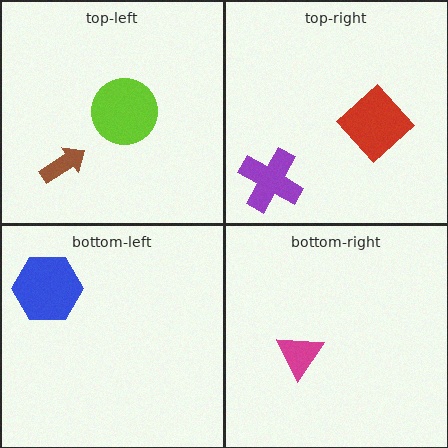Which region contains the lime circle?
The top-left region.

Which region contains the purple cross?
The top-right region.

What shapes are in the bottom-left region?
The blue hexagon.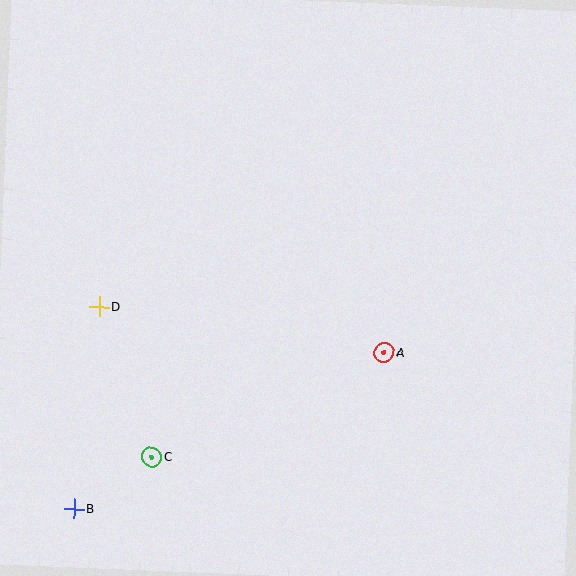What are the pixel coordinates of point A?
Point A is at (384, 352).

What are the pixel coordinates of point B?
Point B is at (74, 509).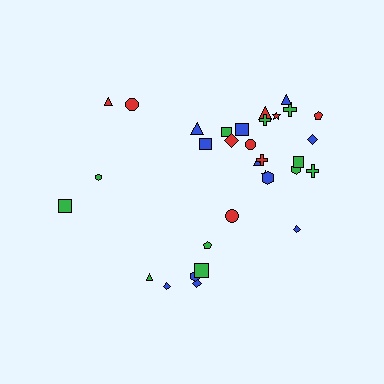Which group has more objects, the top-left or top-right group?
The top-right group.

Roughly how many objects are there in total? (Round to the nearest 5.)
Roughly 35 objects in total.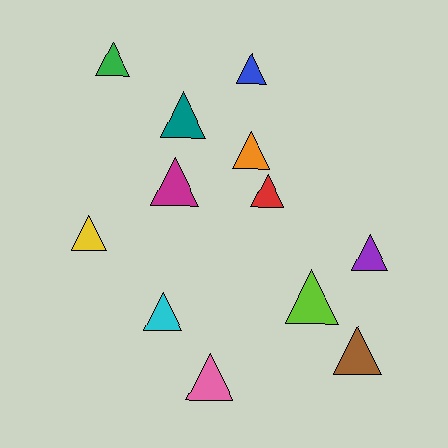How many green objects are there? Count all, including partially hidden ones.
There is 1 green object.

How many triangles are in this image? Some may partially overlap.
There are 12 triangles.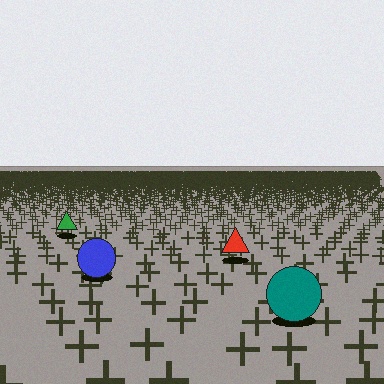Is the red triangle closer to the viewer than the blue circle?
No. The blue circle is closer — you can tell from the texture gradient: the ground texture is coarser near it.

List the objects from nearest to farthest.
From nearest to farthest: the teal circle, the blue circle, the red triangle, the green triangle.